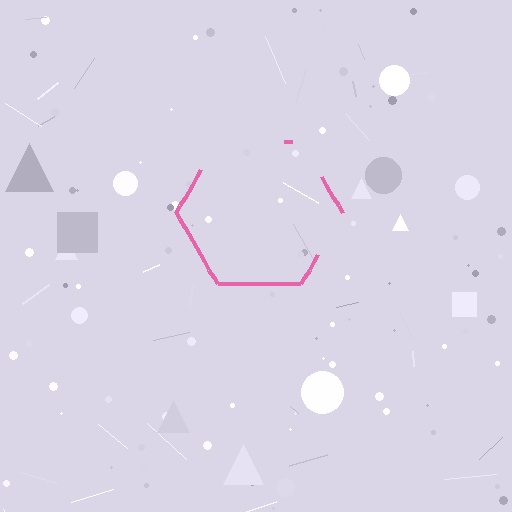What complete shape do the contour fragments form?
The contour fragments form a hexagon.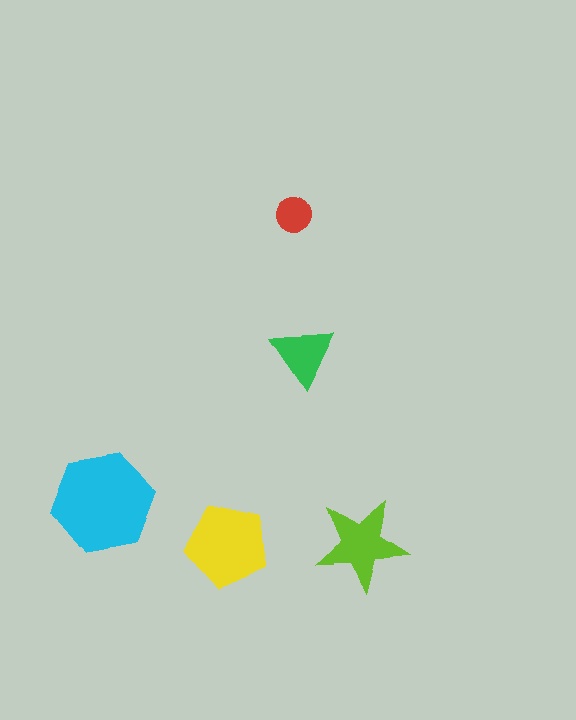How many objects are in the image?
There are 5 objects in the image.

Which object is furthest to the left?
The cyan hexagon is leftmost.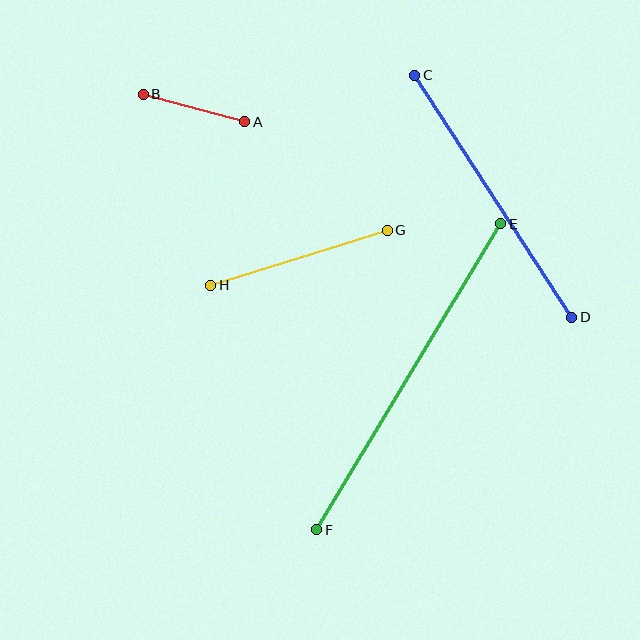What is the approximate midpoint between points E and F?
The midpoint is at approximately (409, 377) pixels.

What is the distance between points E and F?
The distance is approximately 357 pixels.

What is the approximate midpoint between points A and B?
The midpoint is at approximately (194, 108) pixels.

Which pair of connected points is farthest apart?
Points E and F are farthest apart.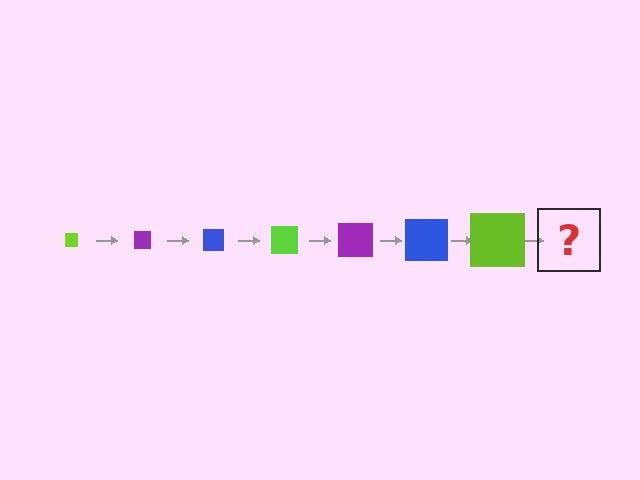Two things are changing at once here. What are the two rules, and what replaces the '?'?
The two rules are that the square grows larger each step and the color cycles through lime, purple, and blue. The '?' should be a purple square, larger than the previous one.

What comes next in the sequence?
The next element should be a purple square, larger than the previous one.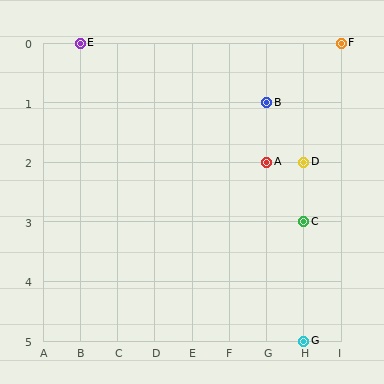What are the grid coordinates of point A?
Point A is at grid coordinates (G, 2).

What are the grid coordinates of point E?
Point E is at grid coordinates (B, 0).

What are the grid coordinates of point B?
Point B is at grid coordinates (G, 1).